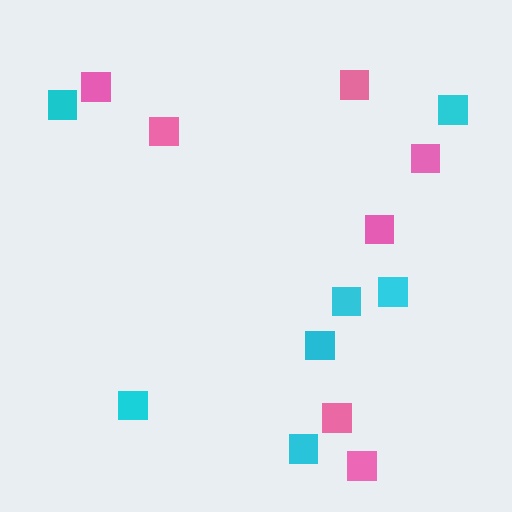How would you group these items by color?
There are 2 groups: one group of cyan squares (7) and one group of pink squares (7).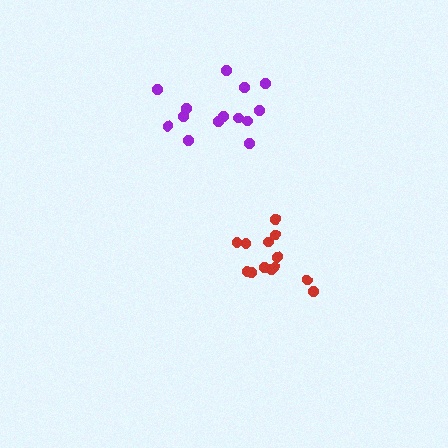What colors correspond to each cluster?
The clusters are colored: purple, red.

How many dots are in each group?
Group 1: 14 dots, Group 2: 13 dots (27 total).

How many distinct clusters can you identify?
There are 2 distinct clusters.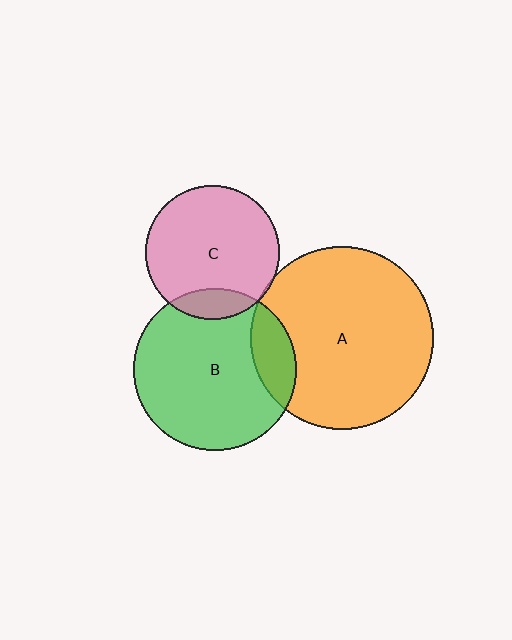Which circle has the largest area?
Circle A (orange).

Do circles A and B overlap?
Yes.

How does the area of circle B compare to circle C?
Approximately 1.5 times.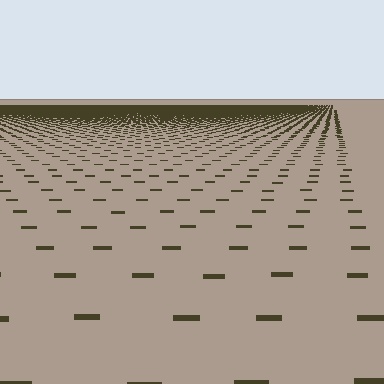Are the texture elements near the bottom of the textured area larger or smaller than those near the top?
Larger. Near the bottom, elements are closer to the viewer and appear at a bigger on-screen size.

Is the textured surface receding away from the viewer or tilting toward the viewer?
The surface is receding away from the viewer. Texture elements get smaller and denser toward the top.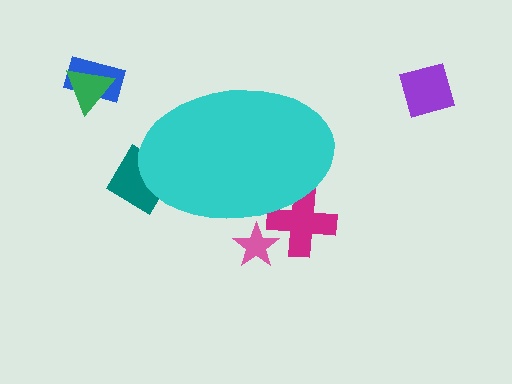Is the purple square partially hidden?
No, the purple square is fully visible.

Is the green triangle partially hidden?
No, the green triangle is fully visible.